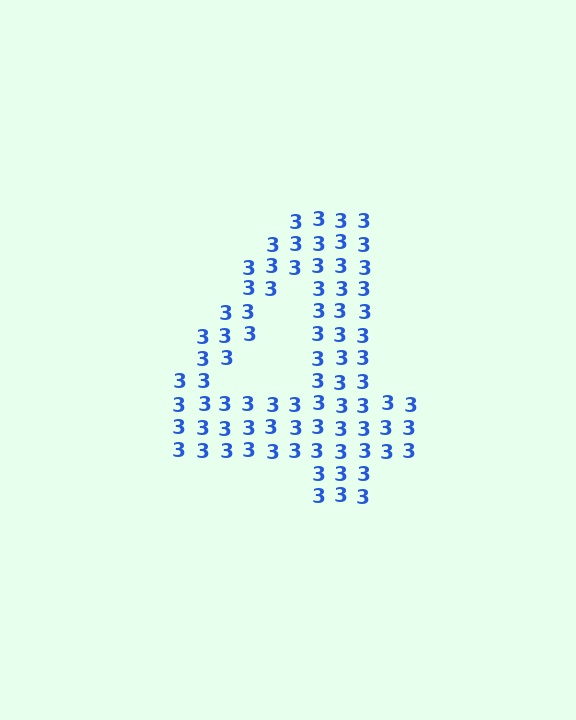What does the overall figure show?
The overall figure shows the digit 4.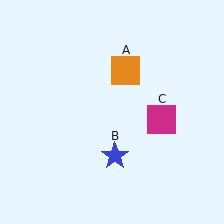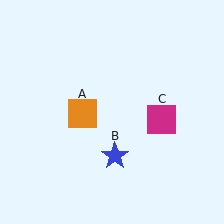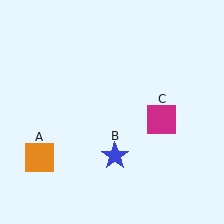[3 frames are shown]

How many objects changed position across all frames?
1 object changed position: orange square (object A).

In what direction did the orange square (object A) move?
The orange square (object A) moved down and to the left.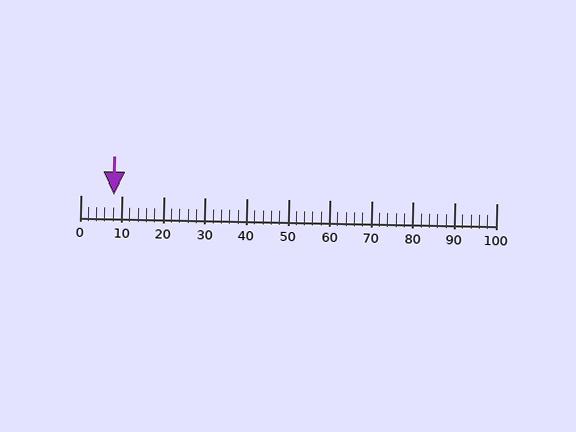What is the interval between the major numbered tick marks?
The major tick marks are spaced 10 units apart.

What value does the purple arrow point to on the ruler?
The purple arrow points to approximately 8.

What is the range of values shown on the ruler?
The ruler shows values from 0 to 100.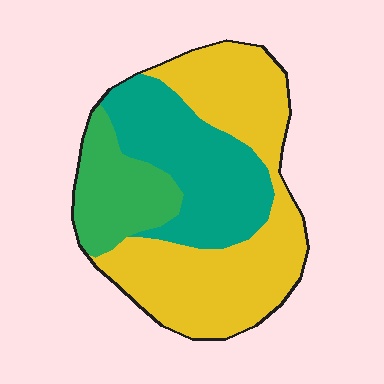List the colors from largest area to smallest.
From largest to smallest: yellow, teal, green.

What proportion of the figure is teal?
Teal covers roughly 30% of the figure.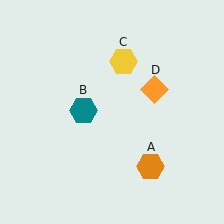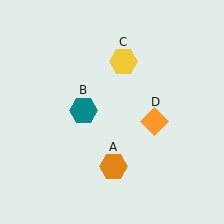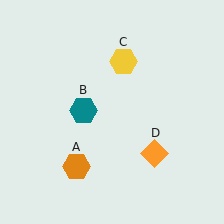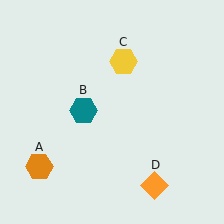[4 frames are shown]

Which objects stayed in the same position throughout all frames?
Teal hexagon (object B) and yellow hexagon (object C) remained stationary.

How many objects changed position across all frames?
2 objects changed position: orange hexagon (object A), orange diamond (object D).